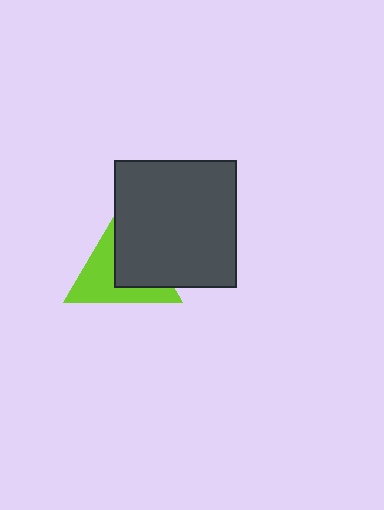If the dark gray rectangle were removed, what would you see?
You would see the complete lime triangle.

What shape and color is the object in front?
The object in front is a dark gray rectangle.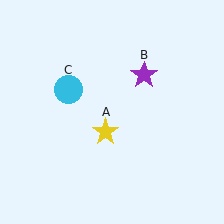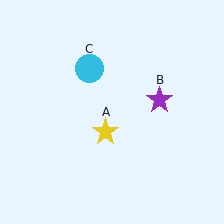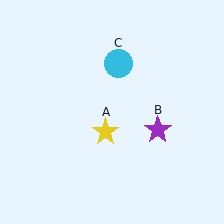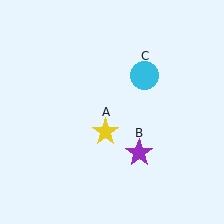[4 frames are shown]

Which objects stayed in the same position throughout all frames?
Yellow star (object A) remained stationary.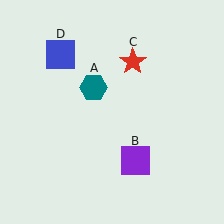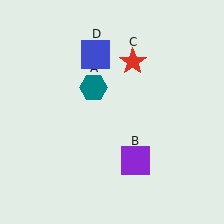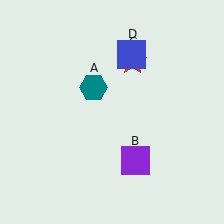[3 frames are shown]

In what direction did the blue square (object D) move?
The blue square (object D) moved right.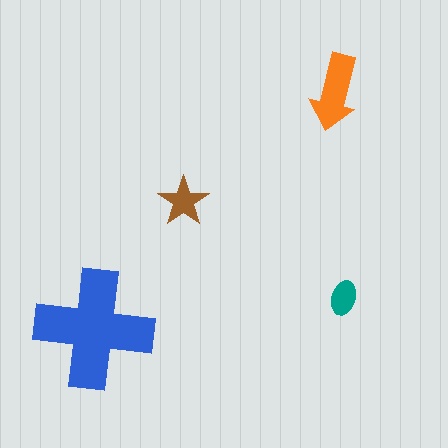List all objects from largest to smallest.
The blue cross, the orange arrow, the brown star, the teal ellipse.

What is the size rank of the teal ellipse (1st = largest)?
4th.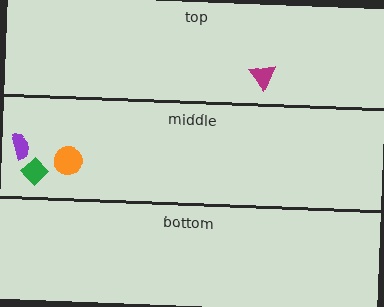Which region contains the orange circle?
The middle region.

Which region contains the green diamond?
The middle region.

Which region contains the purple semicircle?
The middle region.